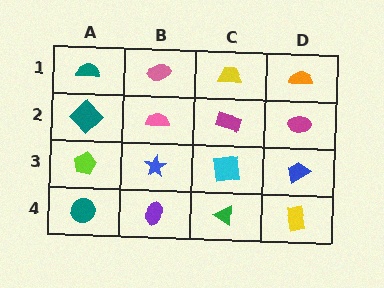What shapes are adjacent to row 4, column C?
A cyan square (row 3, column C), a purple ellipse (row 4, column B), a yellow rectangle (row 4, column D).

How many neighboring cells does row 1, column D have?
2.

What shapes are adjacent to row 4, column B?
A blue star (row 3, column B), a teal circle (row 4, column A), a green triangle (row 4, column C).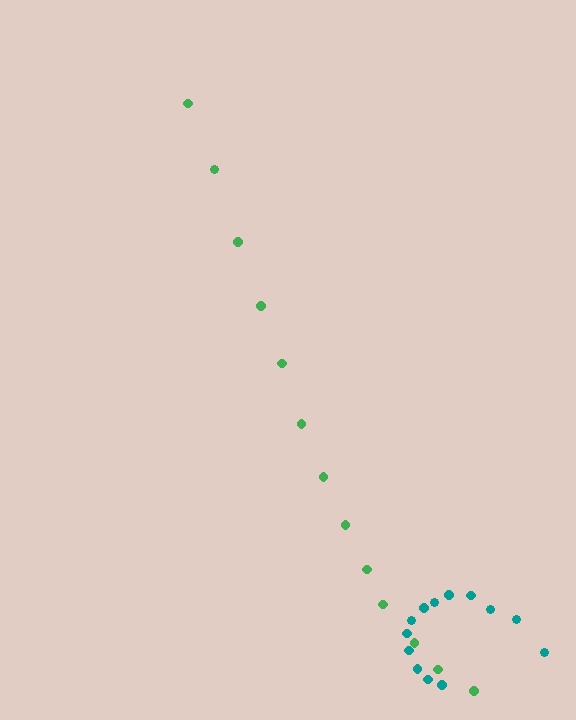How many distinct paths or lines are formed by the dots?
There are 2 distinct paths.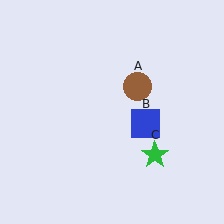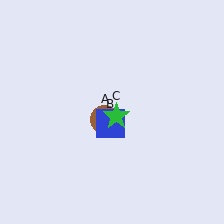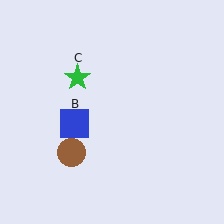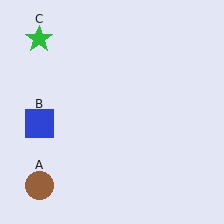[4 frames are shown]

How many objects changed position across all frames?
3 objects changed position: brown circle (object A), blue square (object B), green star (object C).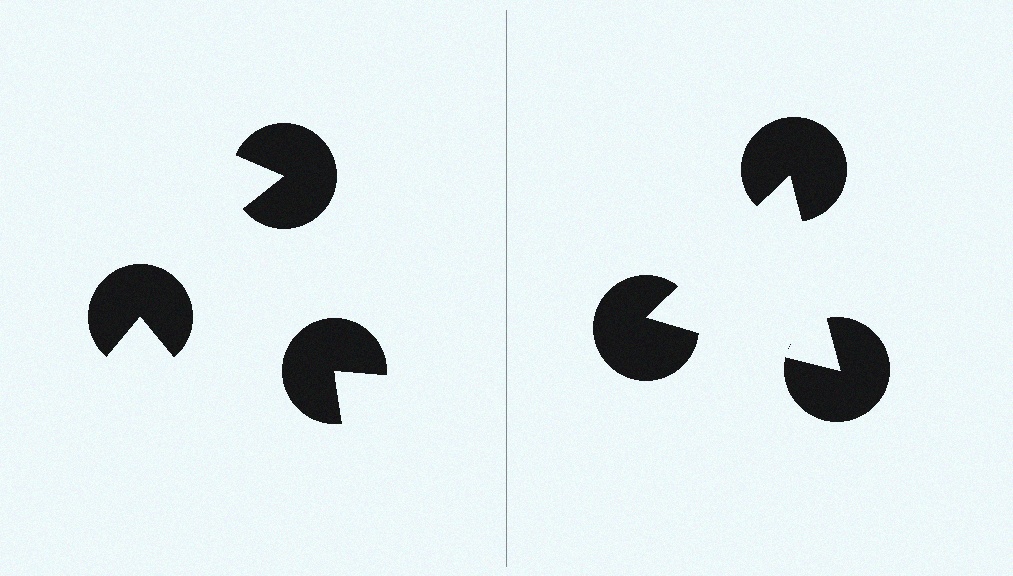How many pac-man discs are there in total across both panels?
6 — 3 on each side.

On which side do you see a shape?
An illusory triangle appears on the right side. On the left side the wedge cuts are rotated, so no coherent shape forms.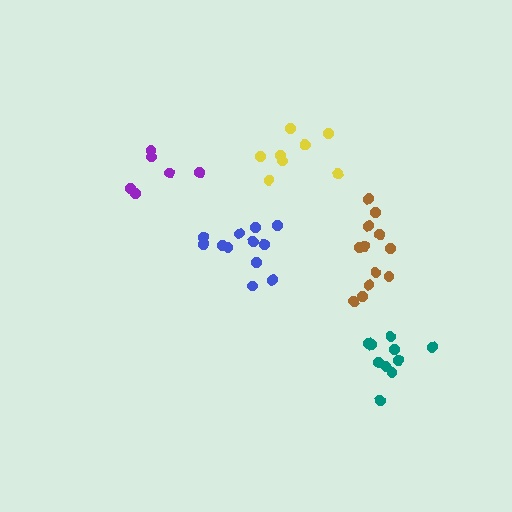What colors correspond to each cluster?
The clusters are colored: teal, brown, purple, yellow, blue.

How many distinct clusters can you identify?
There are 5 distinct clusters.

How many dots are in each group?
Group 1: 10 dots, Group 2: 12 dots, Group 3: 6 dots, Group 4: 8 dots, Group 5: 12 dots (48 total).